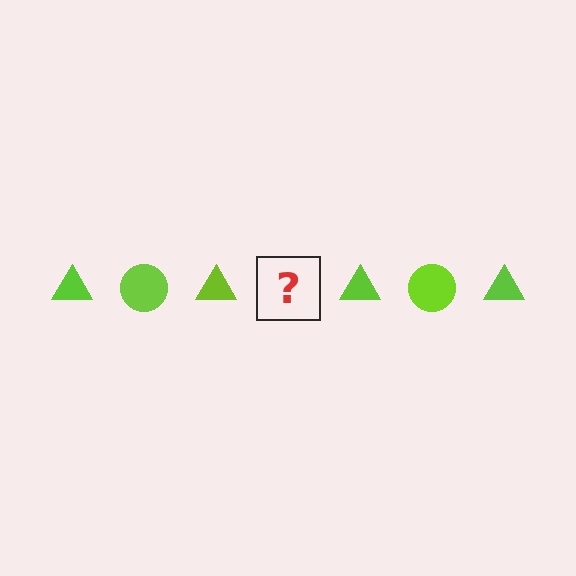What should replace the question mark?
The question mark should be replaced with a lime circle.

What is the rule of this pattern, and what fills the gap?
The rule is that the pattern cycles through triangle, circle shapes in lime. The gap should be filled with a lime circle.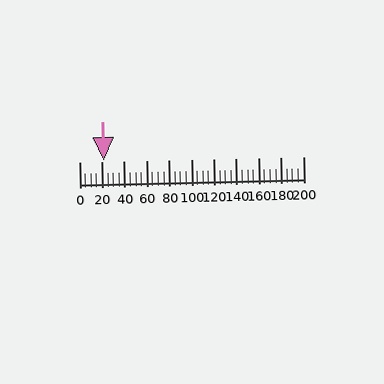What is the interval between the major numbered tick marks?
The major tick marks are spaced 20 units apart.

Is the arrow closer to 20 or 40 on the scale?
The arrow is closer to 20.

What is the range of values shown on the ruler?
The ruler shows values from 0 to 200.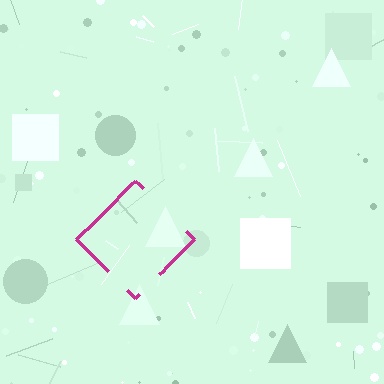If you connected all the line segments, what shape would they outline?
They would outline a diamond.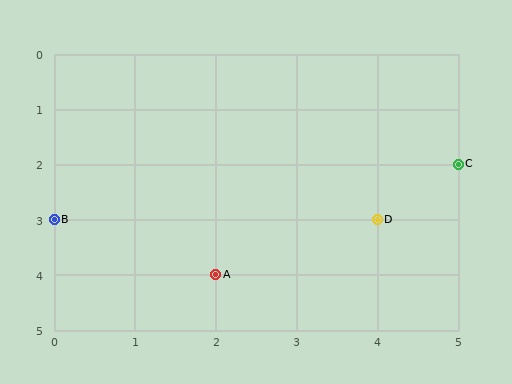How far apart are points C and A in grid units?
Points C and A are 3 columns and 2 rows apart (about 3.6 grid units diagonally).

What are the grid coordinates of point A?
Point A is at grid coordinates (2, 4).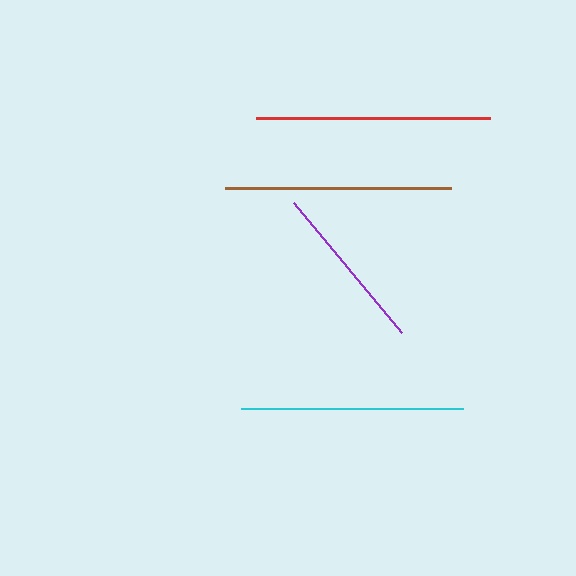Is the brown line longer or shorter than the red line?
The red line is longer than the brown line.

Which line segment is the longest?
The red line is the longest at approximately 234 pixels.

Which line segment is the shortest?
The purple line is the shortest at approximately 169 pixels.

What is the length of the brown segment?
The brown segment is approximately 226 pixels long.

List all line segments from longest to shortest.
From longest to shortest: red, brown, cyan, purple.